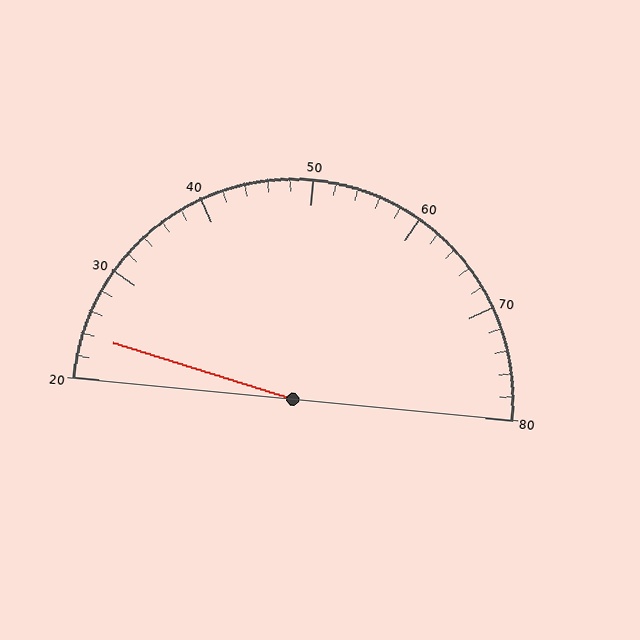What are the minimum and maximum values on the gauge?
The gauge ranges from 20 to 80.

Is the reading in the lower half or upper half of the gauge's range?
The reading is in the lower half of the range (20 to 80).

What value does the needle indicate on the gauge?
The needle indicates approximately 24.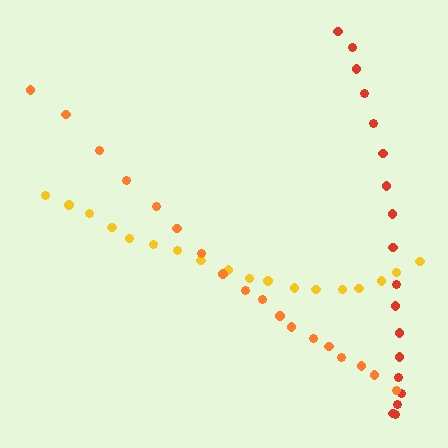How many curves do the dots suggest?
There are 3 distinct paths.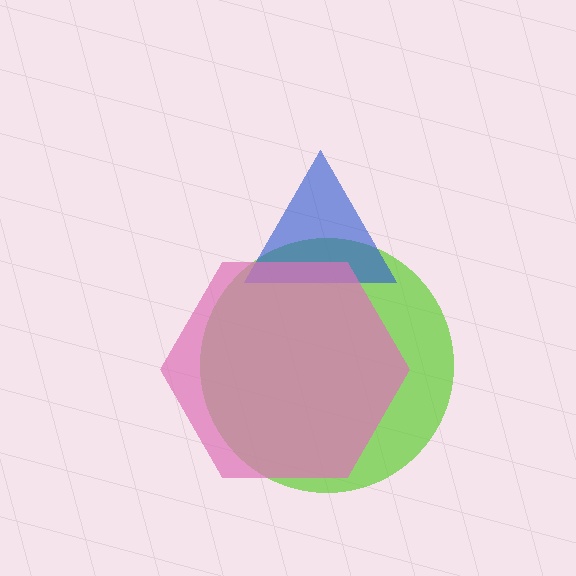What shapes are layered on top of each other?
The layered shapes are: a lime circle, a blue triangle, a pink hexagon.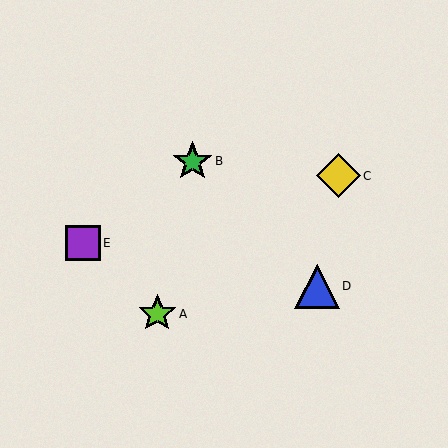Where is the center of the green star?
The center of the green star is at (193, 161).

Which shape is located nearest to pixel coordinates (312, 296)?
The blue triangle (labeled D) at (317, 286) is nearest to that location.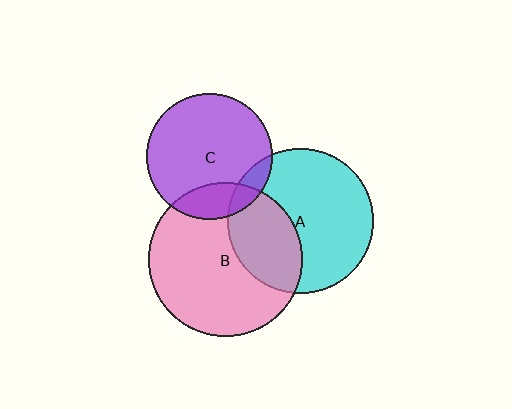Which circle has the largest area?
Circle B (pink).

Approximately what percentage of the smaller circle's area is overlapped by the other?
Approximately 20%.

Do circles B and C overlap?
Yes.